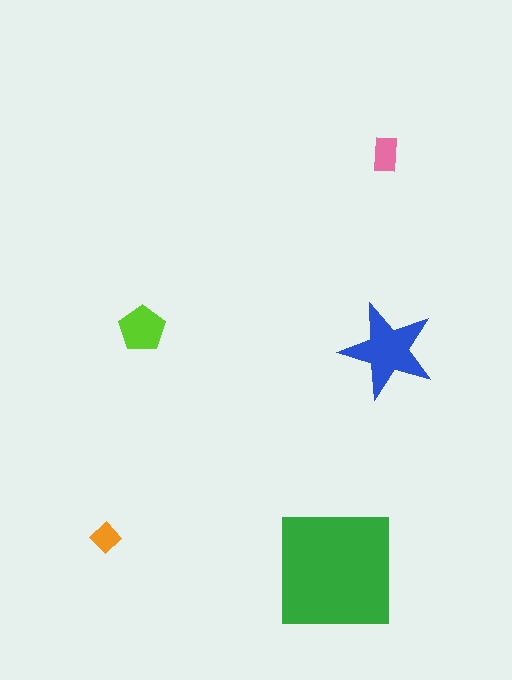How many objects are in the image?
There are 5 objects in the image.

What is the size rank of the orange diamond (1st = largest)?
5th.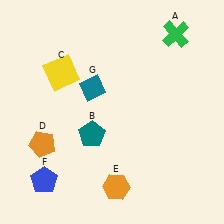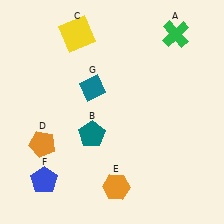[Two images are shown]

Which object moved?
The yellow square (C) moved up.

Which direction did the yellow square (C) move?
The yellow square (C) moved up.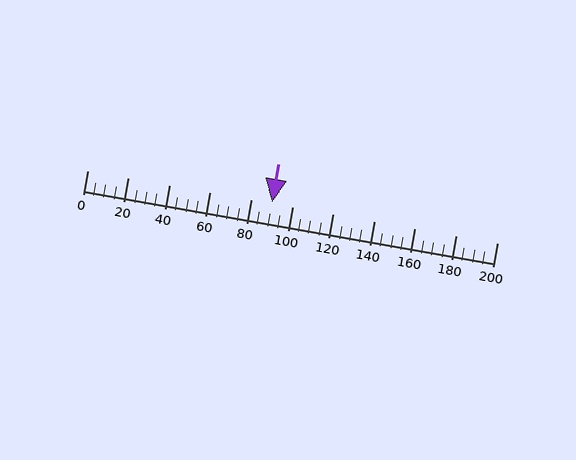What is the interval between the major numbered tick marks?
The major tick marks are spaced 20 units apart.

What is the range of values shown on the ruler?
The ruler shows values from 0 to 200.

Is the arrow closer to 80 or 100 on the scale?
The arrow is closer to 100.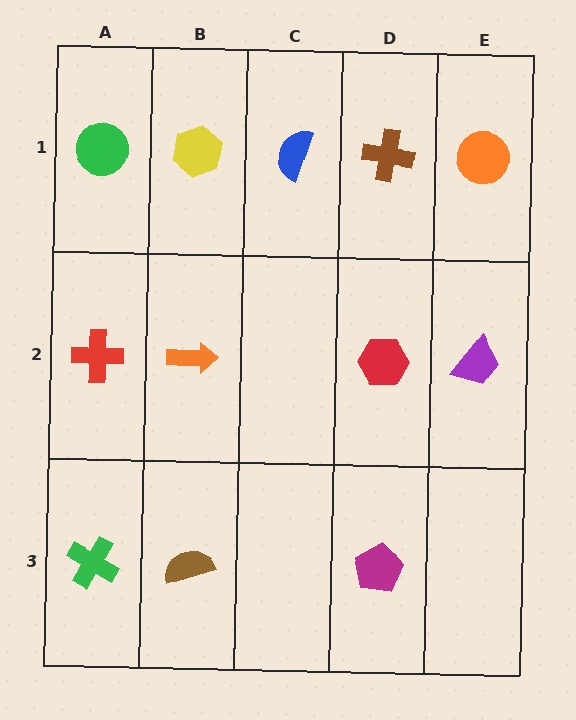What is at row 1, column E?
An orange circle.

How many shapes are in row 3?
3 shapes.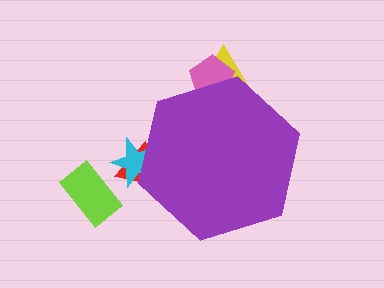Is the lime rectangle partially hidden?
No, the lime rectangle is fully visible.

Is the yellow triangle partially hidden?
Yes, the yellow triangle is partially hidden behind the purple hexagon.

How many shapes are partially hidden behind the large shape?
4 shapes are partially hidden.